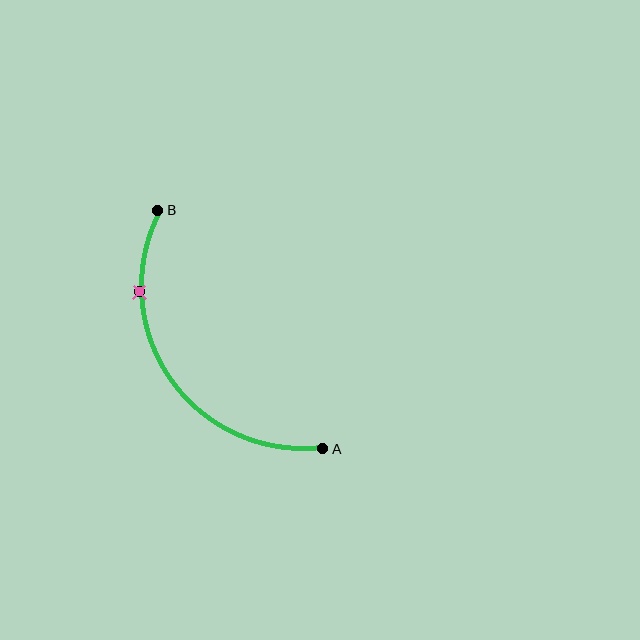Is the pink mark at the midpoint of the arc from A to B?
No. The pink mark lies on the arc but is closer to endpoint B. The arc midpoint would be at the point on the curve equidistant along the arc from both A and B.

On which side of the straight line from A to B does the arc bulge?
The arc bulges below and to the left of the straight line connecting A and B.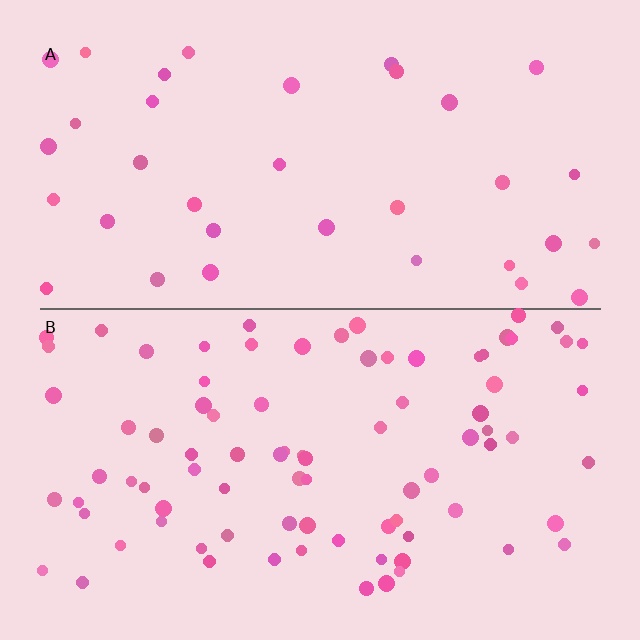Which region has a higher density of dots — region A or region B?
B (the bottom).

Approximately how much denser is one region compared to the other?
Approximately 2.4× — region B over region A.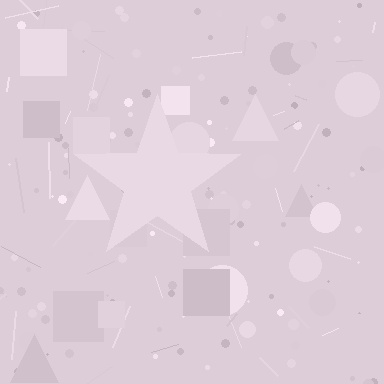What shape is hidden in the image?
A star is hidden in the image.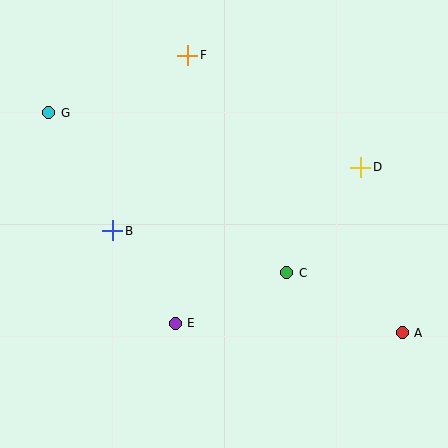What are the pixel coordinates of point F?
Point F is at (188, 55).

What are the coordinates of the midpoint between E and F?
The midpoint between E and F is at (181, 189).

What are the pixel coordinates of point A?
Point A is at (402, 333).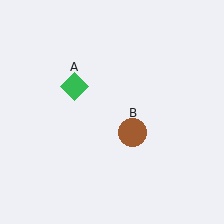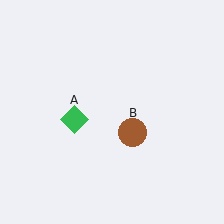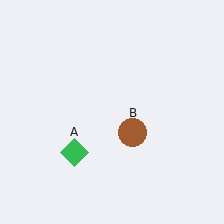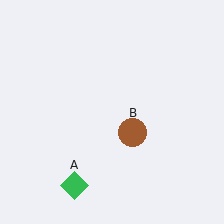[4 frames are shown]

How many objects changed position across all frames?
1 object changed position: green diamond (object A).